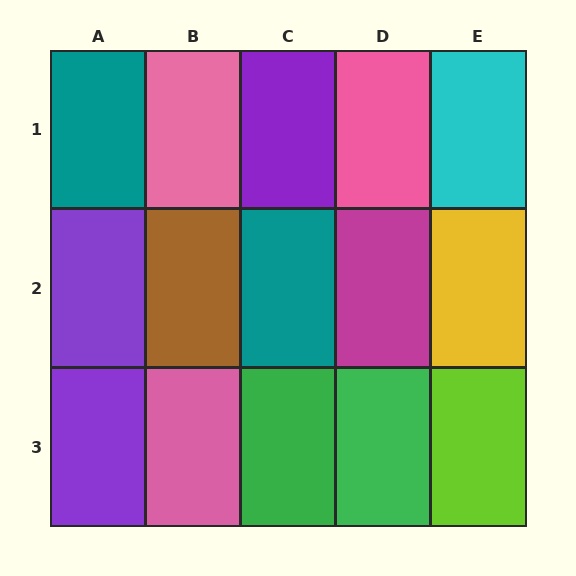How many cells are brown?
1 cell is brown.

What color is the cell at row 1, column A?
Teal.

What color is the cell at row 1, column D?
Pink.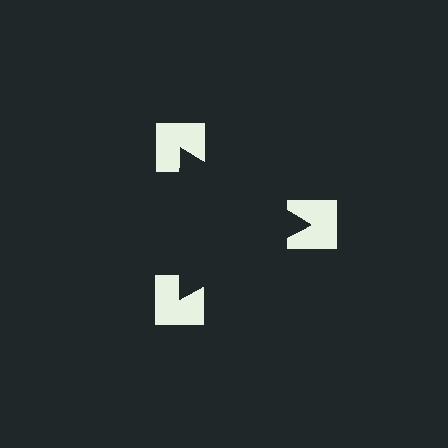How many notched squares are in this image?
There are 3 — one at each vertex of the illusory triangle.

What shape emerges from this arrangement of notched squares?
An illusory triangle — its edges are inferred from the aligned wedge cuts in the notched squares, not physically drawn.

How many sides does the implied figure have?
3 sides.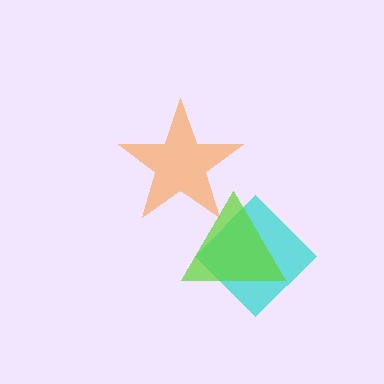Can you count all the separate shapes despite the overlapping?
Yes, there are 3 separate shapes.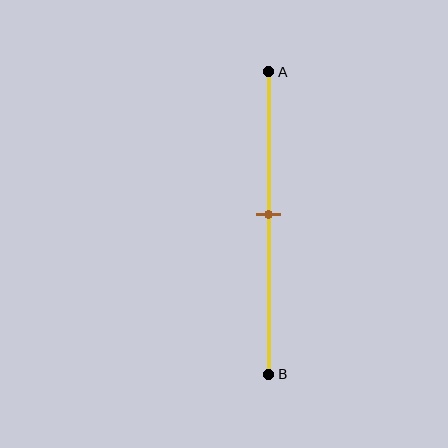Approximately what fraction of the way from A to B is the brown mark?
The brown mark is approximately 45% of the way from A to B.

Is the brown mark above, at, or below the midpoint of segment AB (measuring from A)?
The brown mark is approximately at the midpoint of segment AB.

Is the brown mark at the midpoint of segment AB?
Yes, the mark is approximately at the midpoint.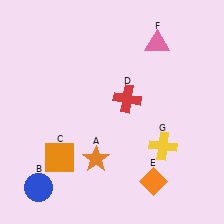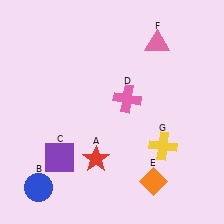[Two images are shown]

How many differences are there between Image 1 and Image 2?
There are 3 differences between the two images.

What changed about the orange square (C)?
In Image 1, C is orange. In Image 2, it changed to purple.